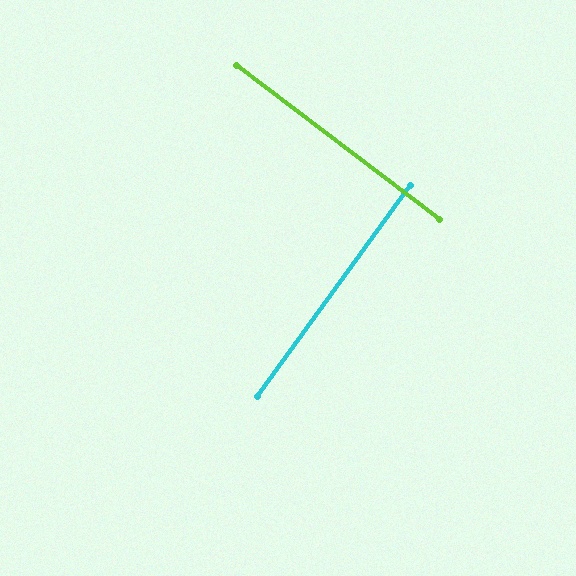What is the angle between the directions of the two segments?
Approximately 89 degrees.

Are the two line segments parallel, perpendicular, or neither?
Perpendicular — they meet at approximately 89°.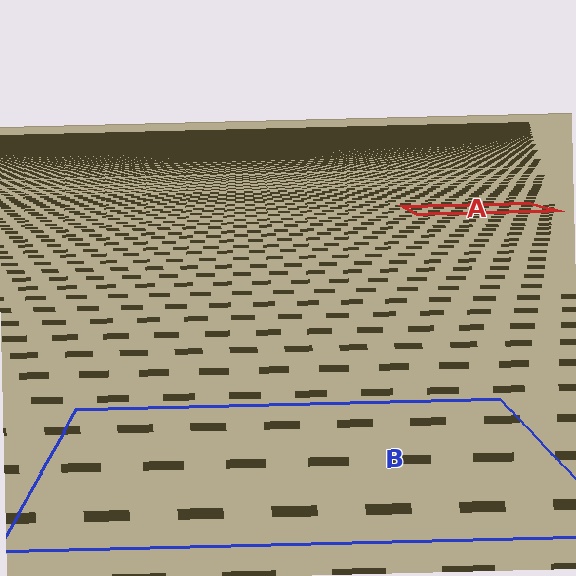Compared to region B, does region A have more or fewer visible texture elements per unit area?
Region A has more texture elements per unit area — they are packed more densely because it is farther away.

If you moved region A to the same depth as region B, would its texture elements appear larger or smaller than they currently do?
They would appear larger. At a closer depth, the same texture elements are projected at a bigger on-screen size.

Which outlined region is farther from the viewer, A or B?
Region A is farther from the viewer — the texture elements inside it appear smaller and more densely packed.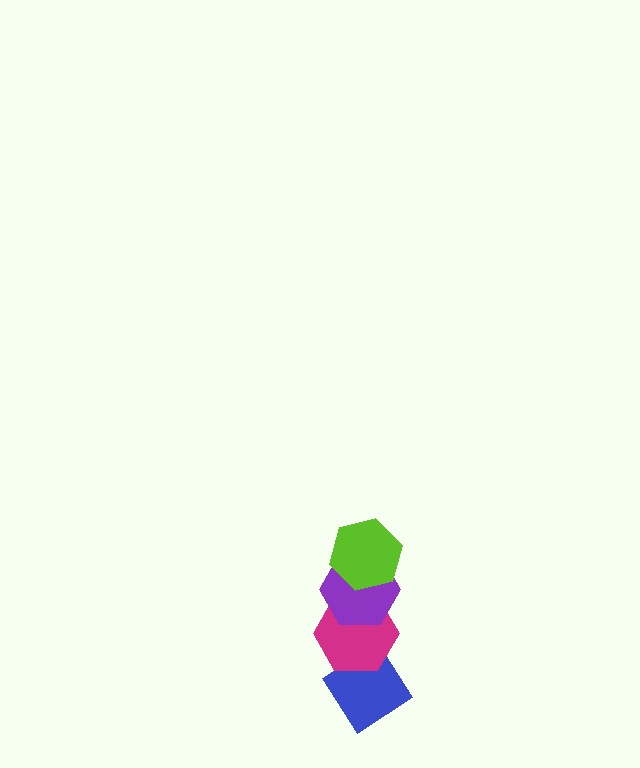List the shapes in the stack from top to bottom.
From top to bottom: the lime hexagon, the purple hexagon, the magenta hexagon, the blue diamond.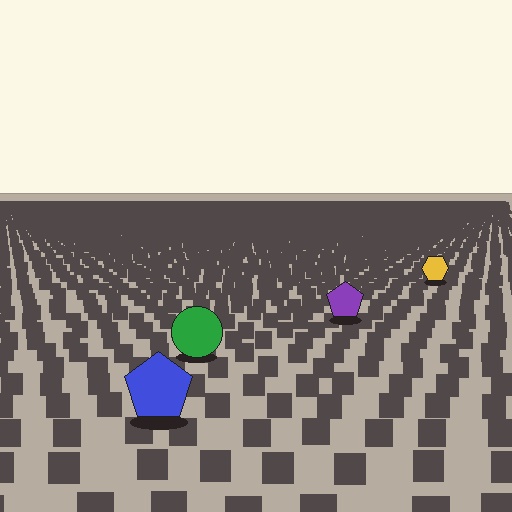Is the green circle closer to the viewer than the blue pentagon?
No. The blue pentagon is closer — you can tell from the texture gradient: the ground texture is coarser near it.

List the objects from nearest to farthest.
From nearest to farthest: the blue pentagon, the green circle, the purple pentagon, the yellow hexagon.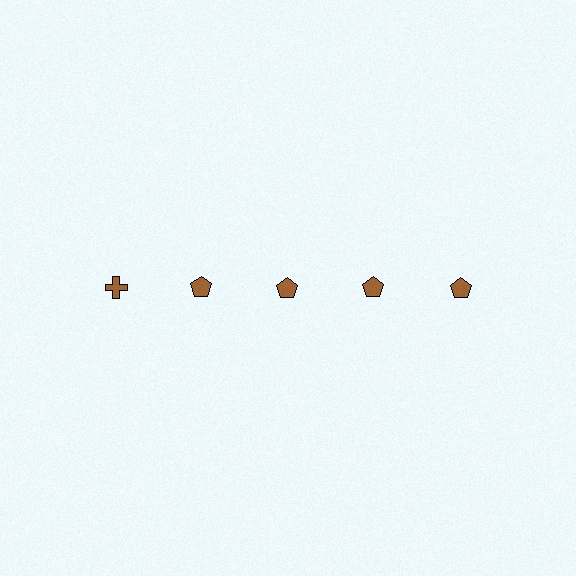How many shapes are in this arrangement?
There are 5 shapes arranged in a grid pattern.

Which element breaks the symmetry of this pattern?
The brown cross in the top row, leftmost column breaks the symmetry. All other shapes are brown pentagons.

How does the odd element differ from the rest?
It has a different shape: cross instead of pentagon.